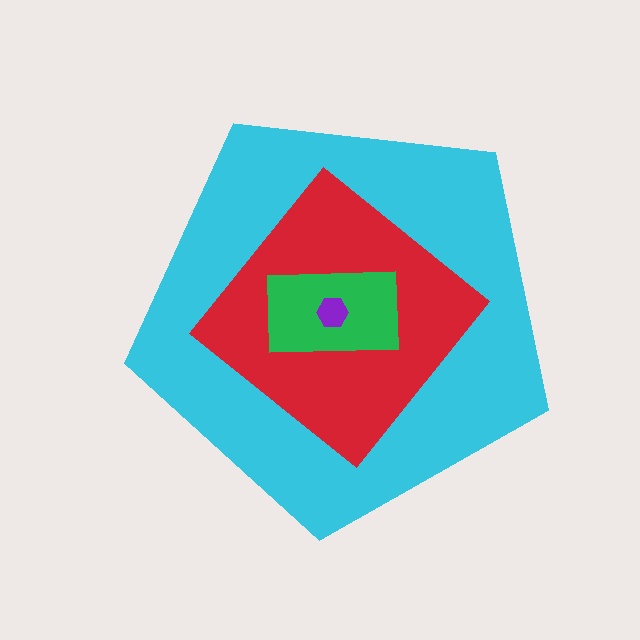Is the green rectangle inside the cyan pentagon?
Yes.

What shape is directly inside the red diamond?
The green rectangle.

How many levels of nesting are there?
4.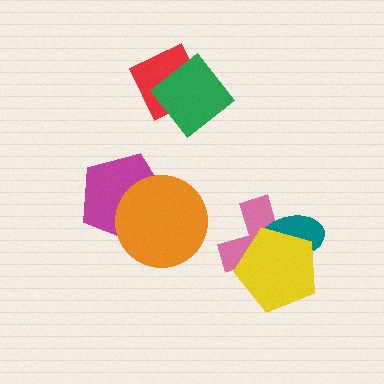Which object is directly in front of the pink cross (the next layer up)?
The teal ellipse is directly in front of the pink cross.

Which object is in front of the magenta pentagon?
The orange circle is in front of the magenta pentagon.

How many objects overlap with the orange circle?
1 object overlaps with the orange circle.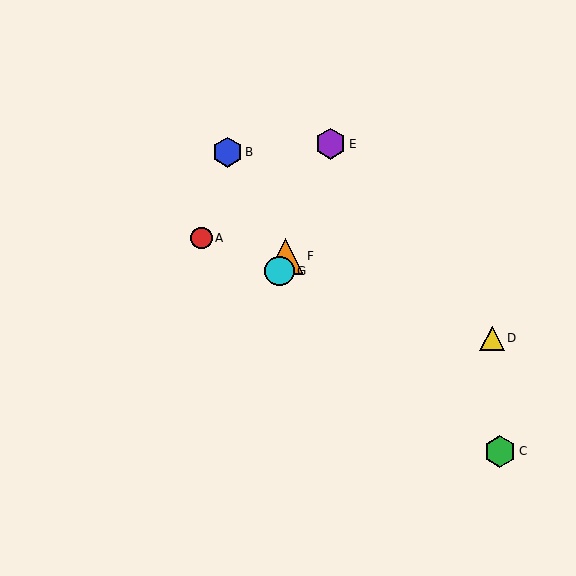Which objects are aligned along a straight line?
Objects E, F, G are aligned along a straight line.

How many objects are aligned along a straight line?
3 objects (E, F, G) are aligned along a straight line.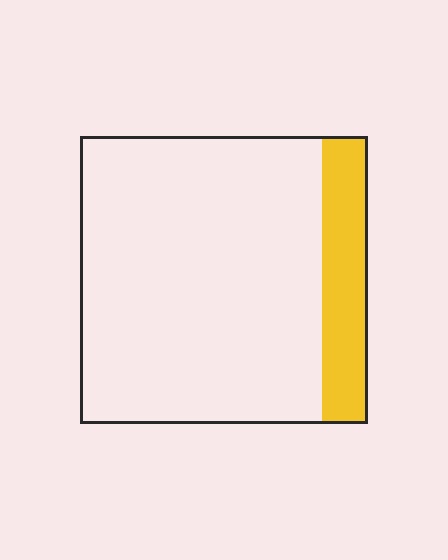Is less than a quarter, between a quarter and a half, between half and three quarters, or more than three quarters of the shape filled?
Less than a quarter.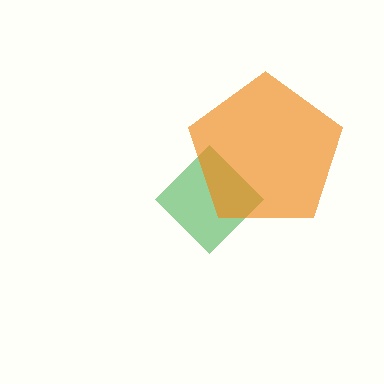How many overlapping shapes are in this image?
There are 2 overlapping shapes in the image.